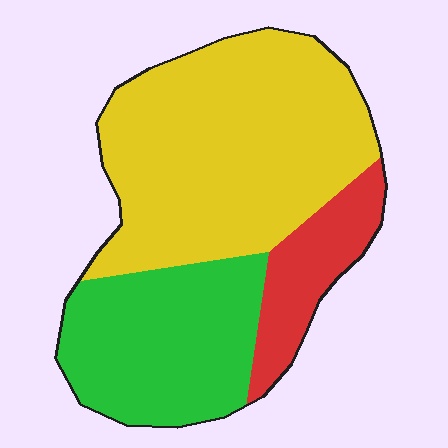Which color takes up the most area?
Yellow, at roughly 55%.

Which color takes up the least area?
Red, at roughly 15%.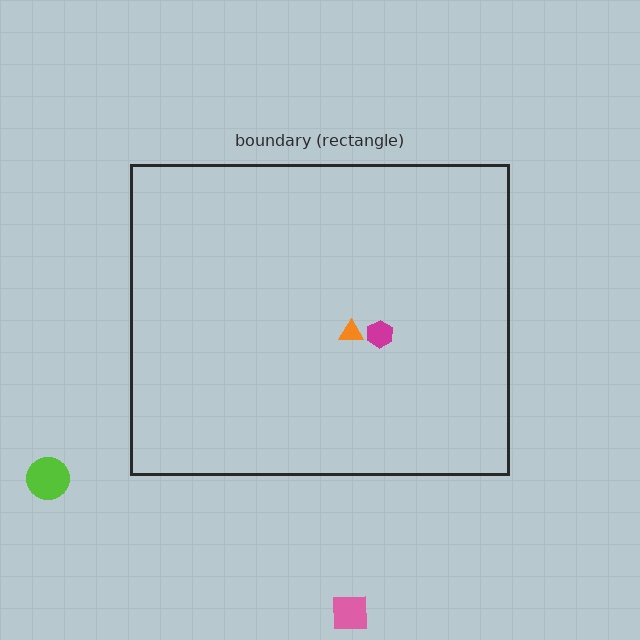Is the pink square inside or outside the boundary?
Outside.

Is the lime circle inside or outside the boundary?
Outside.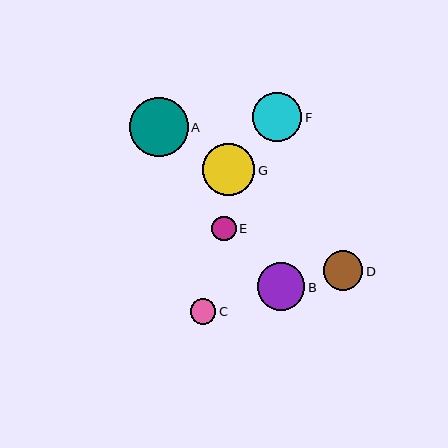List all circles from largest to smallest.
From largest to smallest: A, G, F, B, D, C, E.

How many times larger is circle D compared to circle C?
Circle D is approximately 1.6 times the size of circle C.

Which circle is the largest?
Circle A is the largest with a size of approximately 59 pixels.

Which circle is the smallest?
Circle E is the smallest with a size of approximately 25 pixels.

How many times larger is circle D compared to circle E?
Circle D is approximately 1.6 times the size of circle E.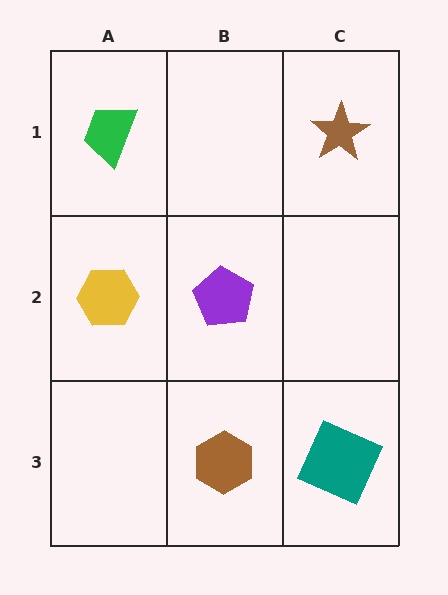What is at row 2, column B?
A purple pentagon.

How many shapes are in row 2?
2 shapes.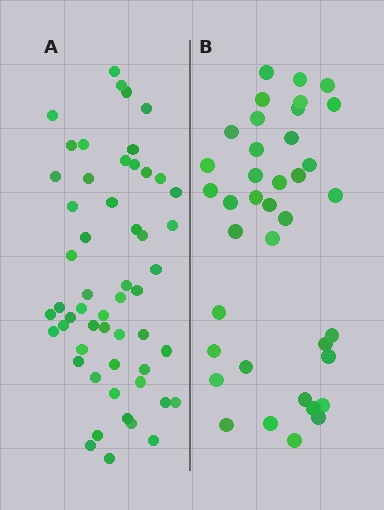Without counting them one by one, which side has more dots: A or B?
Region A (the left region) has more dots.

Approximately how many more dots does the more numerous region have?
Region A has approximately 15 more dots than region B.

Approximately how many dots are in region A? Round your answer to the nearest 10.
About 50 dots. (The exact count is 54, which rounds to 50.)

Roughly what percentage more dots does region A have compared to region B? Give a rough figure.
About 40% more.